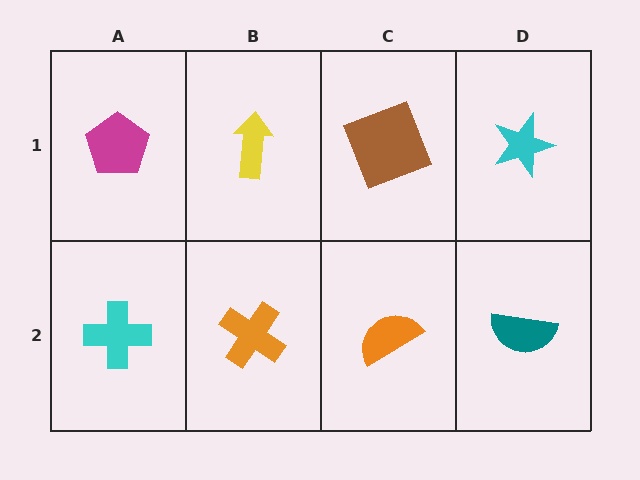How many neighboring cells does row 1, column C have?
3.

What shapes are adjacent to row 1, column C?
An orange semicircle (row 2, column C), a yellow arrow (row 1, column B), a cyan star (row 1, column D).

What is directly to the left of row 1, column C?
A yellow arrow.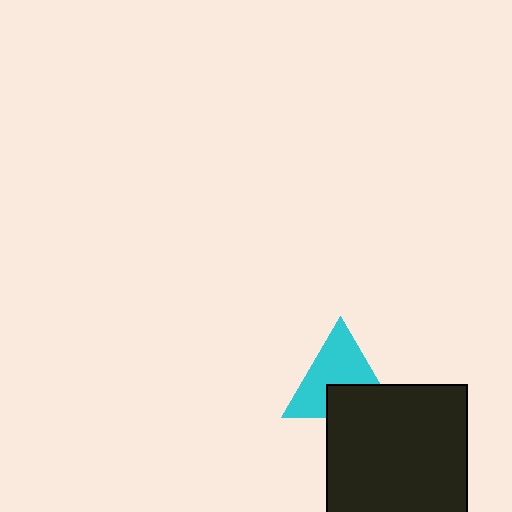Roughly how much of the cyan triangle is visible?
About half of it is visible (roughly 64%).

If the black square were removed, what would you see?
You would see the complete cyan triangle.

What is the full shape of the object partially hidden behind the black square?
The partially hidden object is a cyan triangle.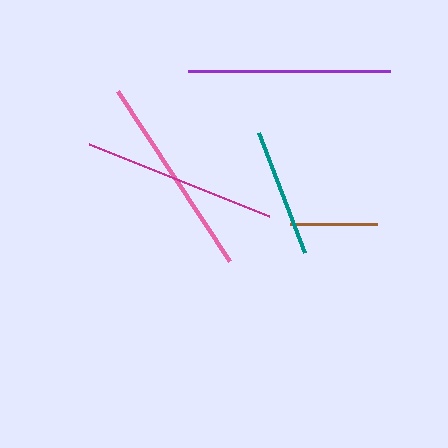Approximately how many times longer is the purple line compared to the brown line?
The purple line is approximately 2.3 times the length of the brown line.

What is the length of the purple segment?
The purple segment is approximately 201 pixels long.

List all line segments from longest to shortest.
From longest to shortest: pink, purple, magenta, teal, brown.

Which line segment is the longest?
The pink line is the longest at approximately 204 pixels.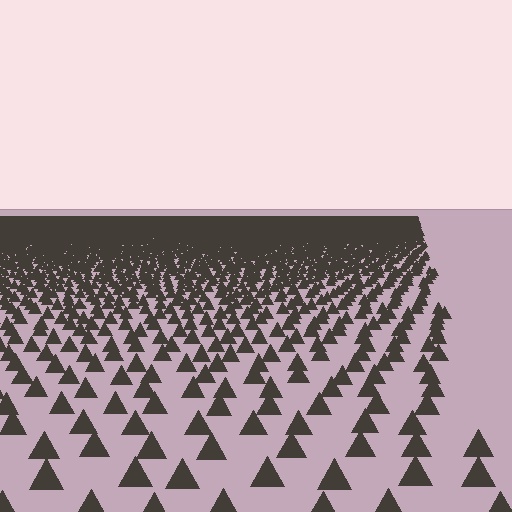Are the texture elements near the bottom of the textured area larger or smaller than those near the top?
Larger. Near the bottom, elements are closer to the viewer and appear at a bigger on-screen size.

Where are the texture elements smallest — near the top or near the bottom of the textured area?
Near the top.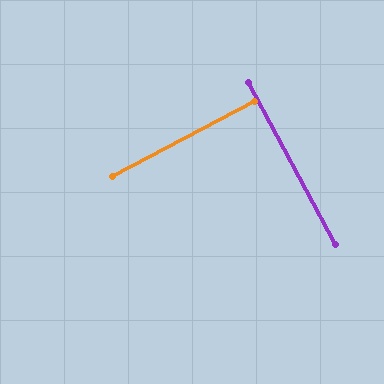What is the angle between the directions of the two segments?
Approximately 90 degrees.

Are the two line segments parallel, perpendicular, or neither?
Perpendicular — they meet at approximately 90°.